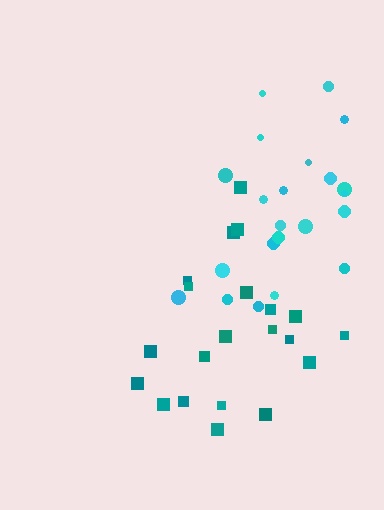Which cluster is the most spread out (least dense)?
Cyan.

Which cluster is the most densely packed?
Teal.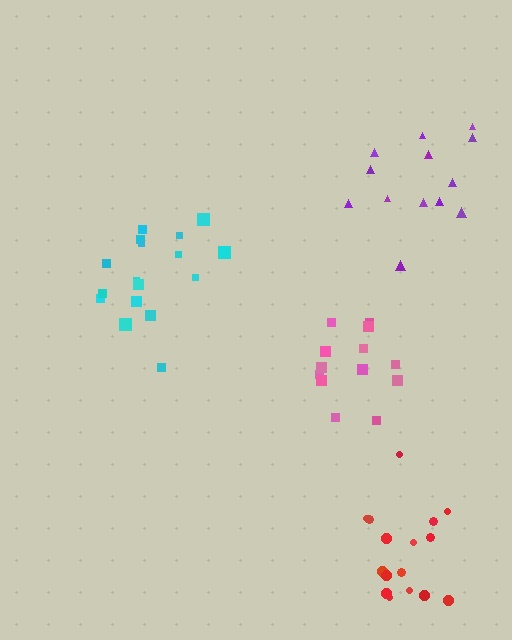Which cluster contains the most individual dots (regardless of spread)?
Cyan (17).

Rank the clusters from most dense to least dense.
pink, cyan, purple, red.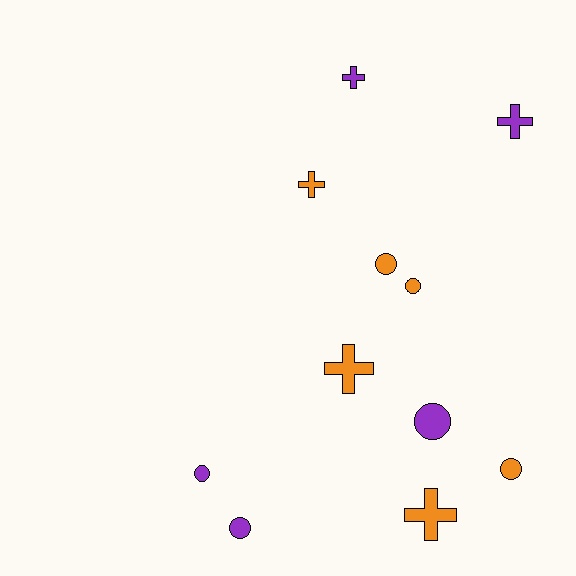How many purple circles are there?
There are 3 purple circles.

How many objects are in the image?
There are 11 objects.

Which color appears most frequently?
Orange, with 6 objects.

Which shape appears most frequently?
Circle, with 6 objects.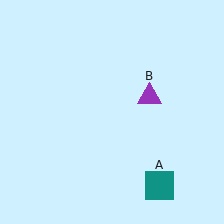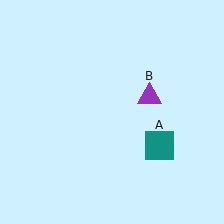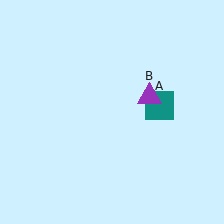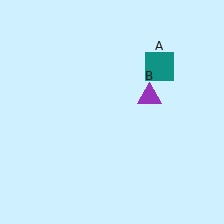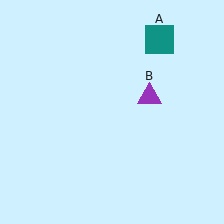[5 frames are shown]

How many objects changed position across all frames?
1 object changed position: teal square (object A).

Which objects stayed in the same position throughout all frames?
Purple triangle (object B) remained stationary.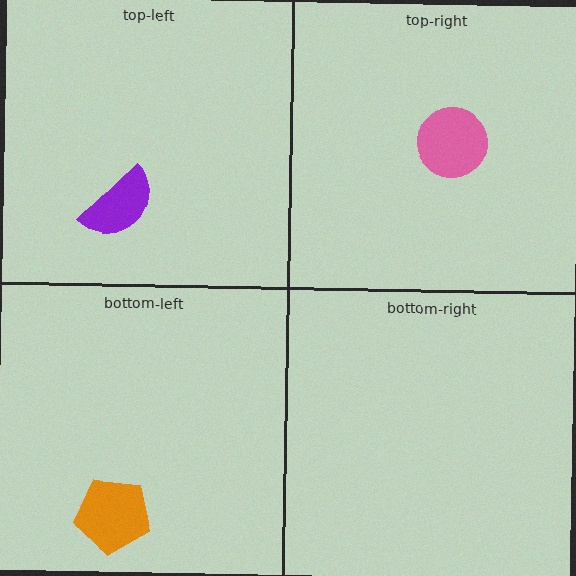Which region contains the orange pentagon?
The bottom-left region.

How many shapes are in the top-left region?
1.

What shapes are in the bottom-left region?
The orange pentagon.